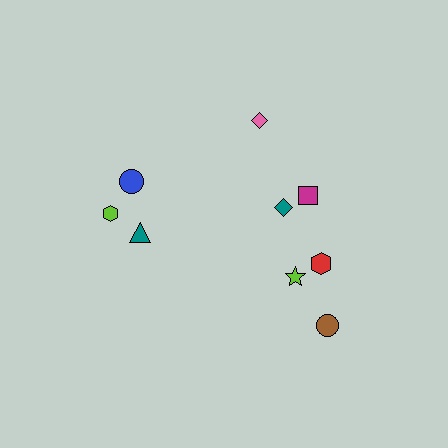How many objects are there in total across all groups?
There are 9 objects.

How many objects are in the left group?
There are 3 objects.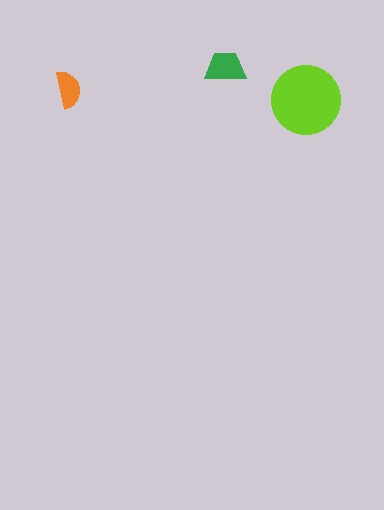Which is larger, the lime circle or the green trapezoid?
The lime circle.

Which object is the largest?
The lime circle.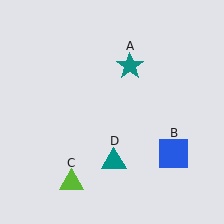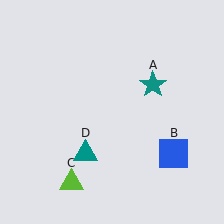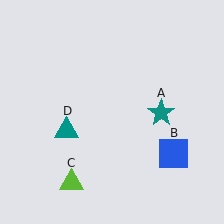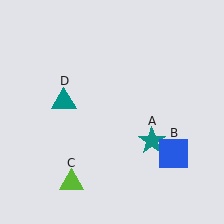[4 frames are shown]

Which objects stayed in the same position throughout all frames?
Blue square (object B) and lime triangle (object C) remained stationary.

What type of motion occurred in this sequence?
The teal star (object A), teal triangle (object D) rotated clockwise around the center of the scene.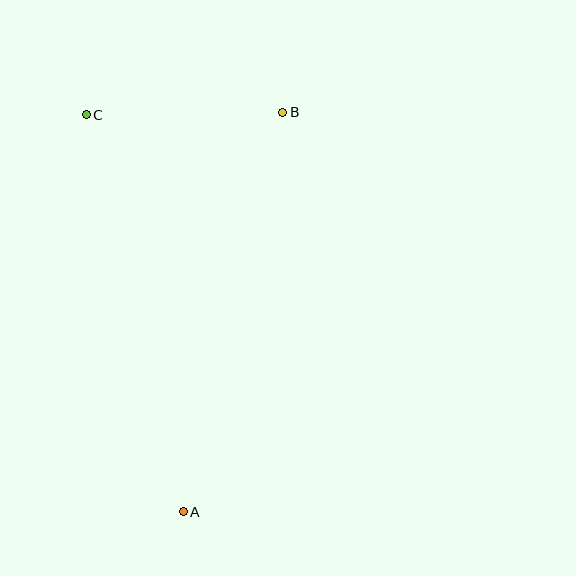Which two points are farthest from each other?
Points A and B are farthest from each other.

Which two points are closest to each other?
Points B and C are closest to each other.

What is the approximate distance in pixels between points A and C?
The distance between A and C is approximately 408 pixels.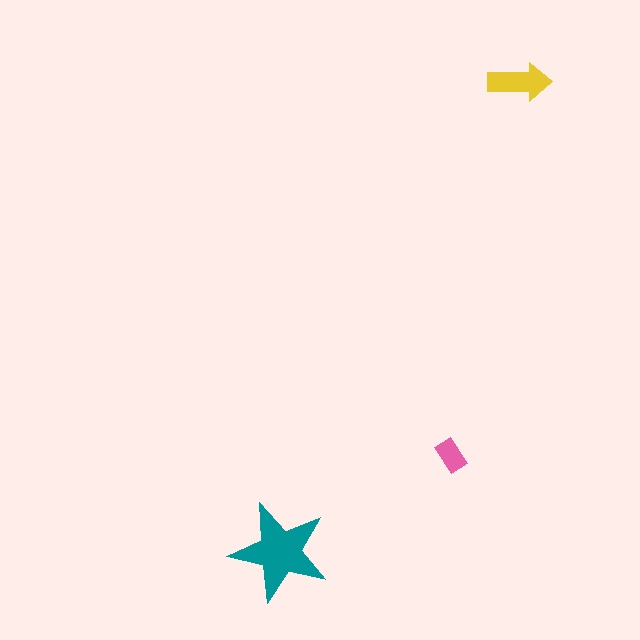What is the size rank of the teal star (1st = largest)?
1st.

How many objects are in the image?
There are 3 objects in the image.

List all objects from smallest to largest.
The pink rectangle, the yellow arrow, the teal star.